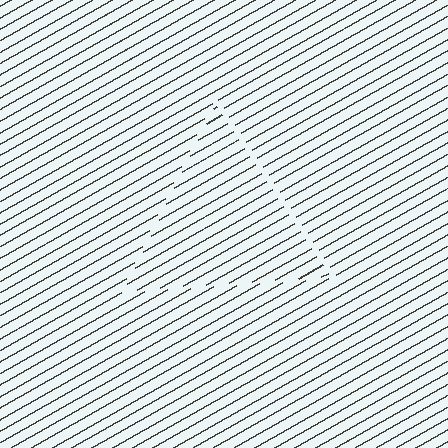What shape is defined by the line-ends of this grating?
An illusory triangle. The interior of the shape contains the same grating, shifted by half a period — the contour is defined by the phase discontinuity where line-ends from the inner and outer gratings abut.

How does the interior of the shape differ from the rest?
The interior of the shape contains the same grating, shifted by half a period — the contour is defined by the phase discontinuity where line-ends from the inner and outer gratings abut.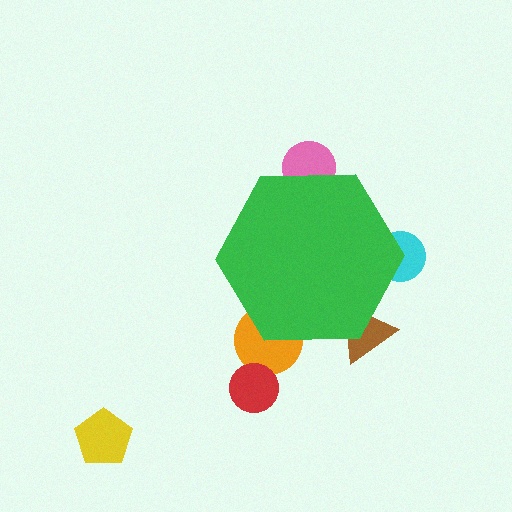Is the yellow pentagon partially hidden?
No, the yellow pentagon is fully visible.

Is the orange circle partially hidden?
Yes, the orange circle is partially hidden behind the green hexagon.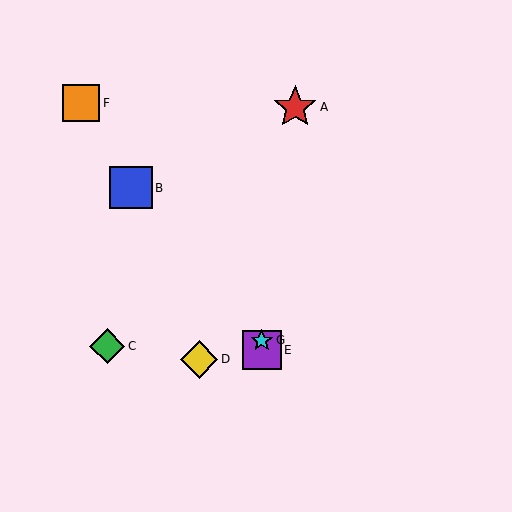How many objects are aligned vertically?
2 objects (E, G) are aligned vertically.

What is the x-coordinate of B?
Object B is at x≈131.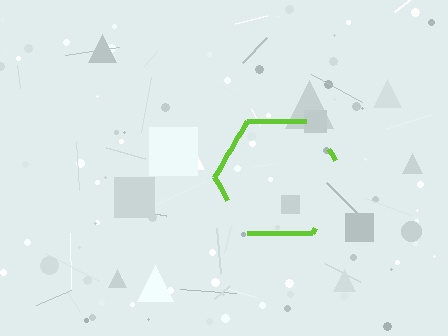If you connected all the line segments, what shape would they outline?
They would outline a hexagon.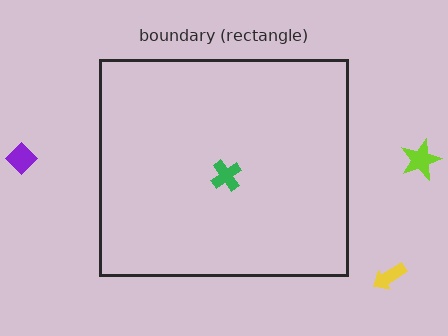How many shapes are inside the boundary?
1 inside, 3 outside.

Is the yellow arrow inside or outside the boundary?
Outside.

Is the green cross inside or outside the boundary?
Inside.